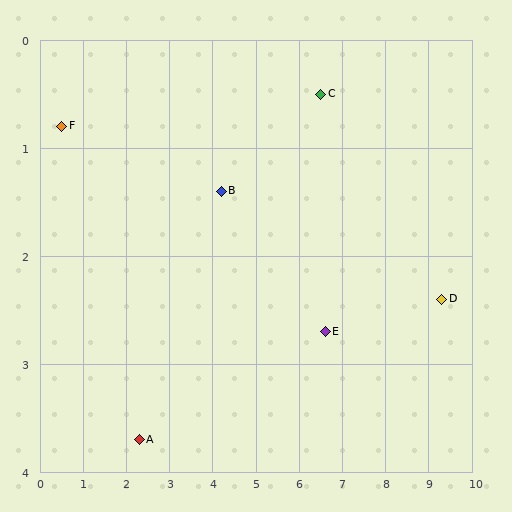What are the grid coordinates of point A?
Point A is at approximately (2.3, 3.7).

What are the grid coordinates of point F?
Point F is at approximately (0.5, 0.8).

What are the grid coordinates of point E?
Point E is at approximately (6.6, 2.7).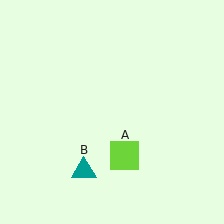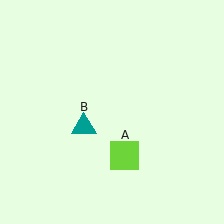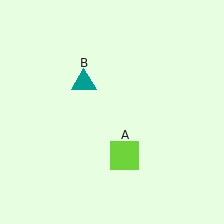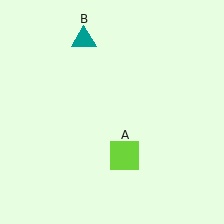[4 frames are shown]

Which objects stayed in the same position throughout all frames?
Lime square (object A) remained stationary.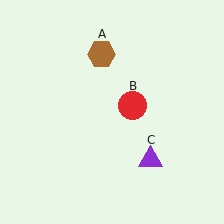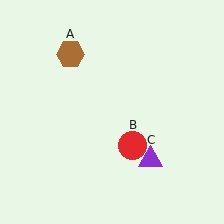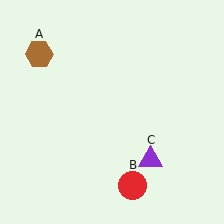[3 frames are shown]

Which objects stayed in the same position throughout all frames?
Purple triangle (object C) remained stationary.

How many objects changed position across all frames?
2 objects changed position: brown hexagon (object A), red circle (object B).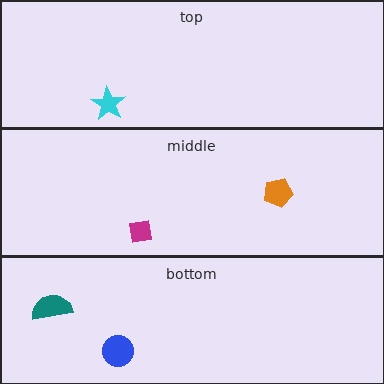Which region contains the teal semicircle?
The bottom region.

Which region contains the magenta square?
The middle region.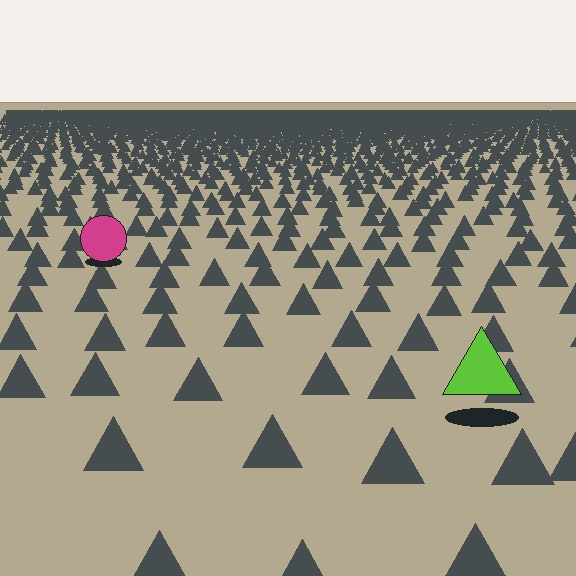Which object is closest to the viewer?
The lime triangle is closest. The texture marks near it are larger and more spread out.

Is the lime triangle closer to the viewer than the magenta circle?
Yes. The lime triangle is closer — you can tell from the texture gradient: the ground texture is coarser near it.